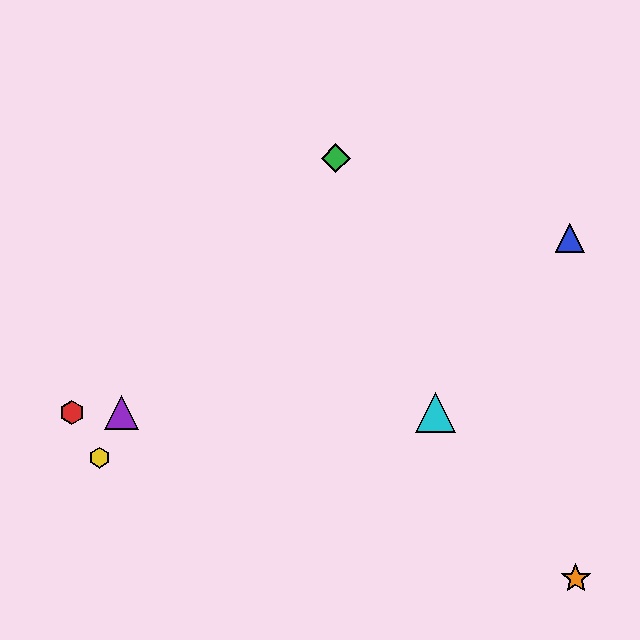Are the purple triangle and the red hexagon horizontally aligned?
Yes, both are at y≈412.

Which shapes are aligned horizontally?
The red hexagon, the purple triangle, the cyan triangle are aligned horizontally.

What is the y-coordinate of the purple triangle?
The purple triangle is at y≈412.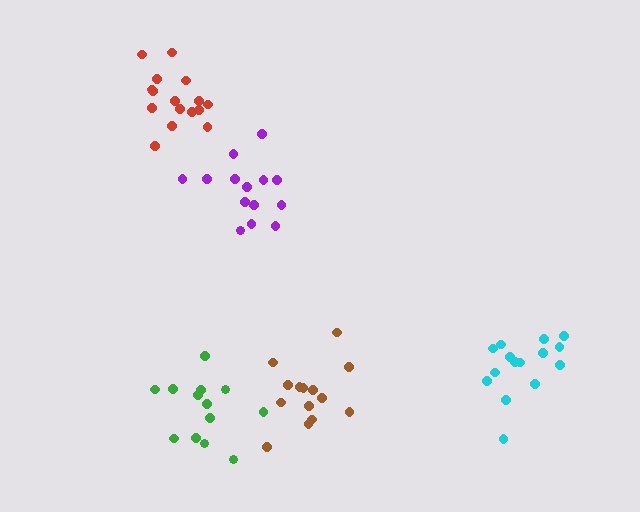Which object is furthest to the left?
The red cluster is leftmost.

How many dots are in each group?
Group 1: 14 dots, Group 2: 15 dots, Group 3: 16 dots, Group 4: 14 dots, Group 5: 13 dots (72 total).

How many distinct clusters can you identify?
There are 5 distinct clusters.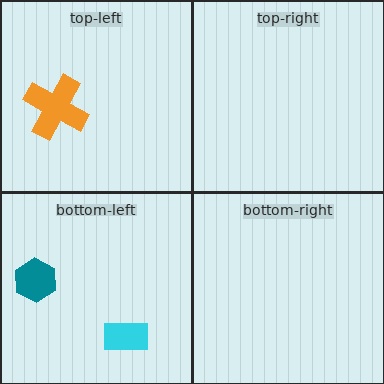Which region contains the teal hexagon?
The bottom-left region.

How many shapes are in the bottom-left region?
2.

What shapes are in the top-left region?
The orange cross.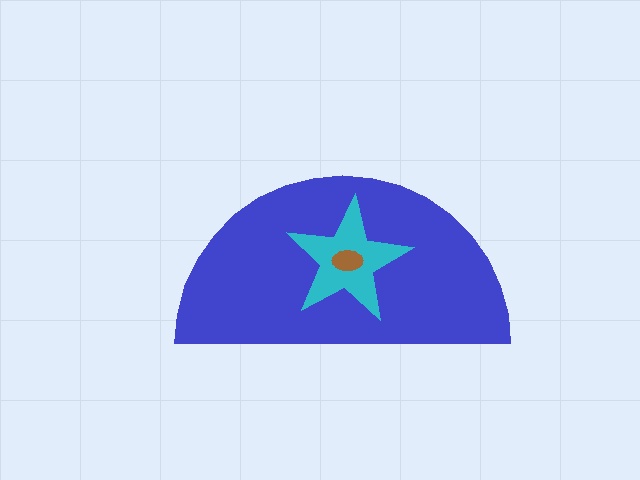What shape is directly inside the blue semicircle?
The cyan star.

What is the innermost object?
The brown ellipse.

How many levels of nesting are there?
3.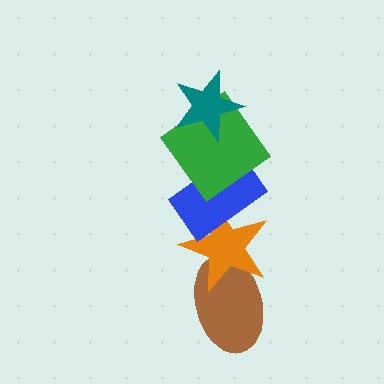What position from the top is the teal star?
The teal star is 1st from the top.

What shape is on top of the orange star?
The blue rectangle is on top of the orange star.